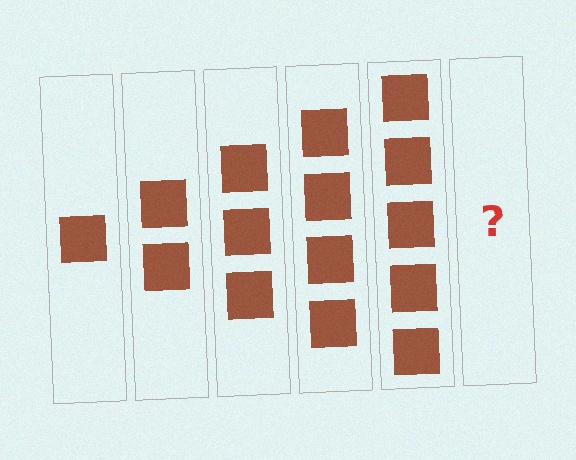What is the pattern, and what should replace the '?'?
The pattern is that each step adds one more square. The '?' should be 6 squares.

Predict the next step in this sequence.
The next step is 6 squares.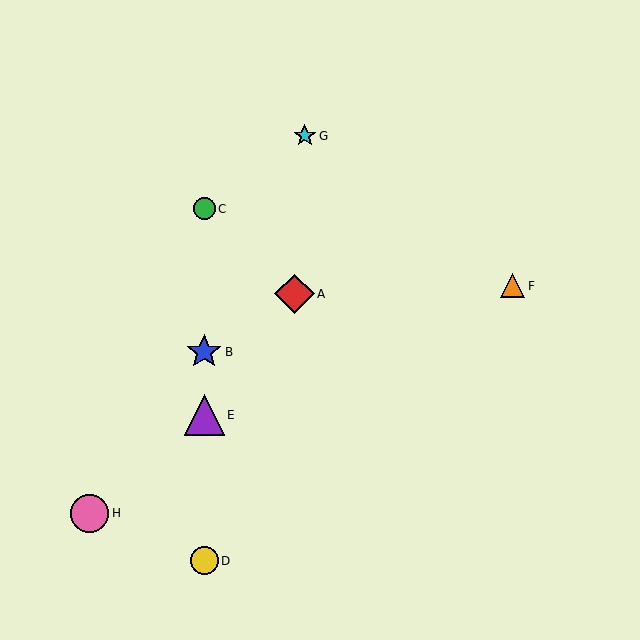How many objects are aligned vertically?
4 objects (B, C, D, E) are aligned vertically.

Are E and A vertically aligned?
No, E is at x≈204 and A is at x≈294.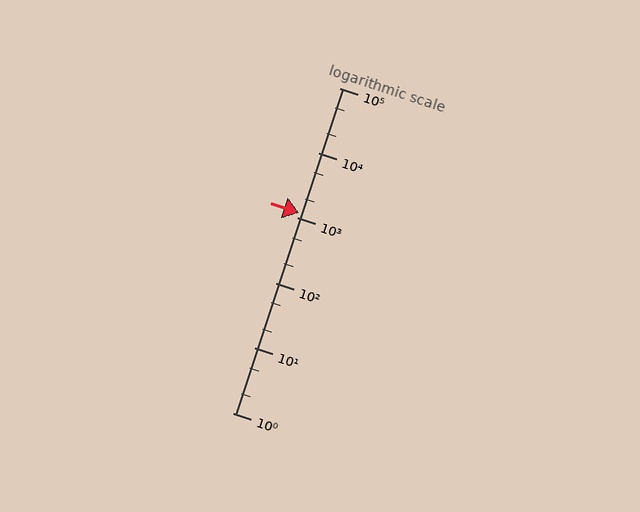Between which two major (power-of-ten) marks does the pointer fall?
The pointer is between 1000 and 10000.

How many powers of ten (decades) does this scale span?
The scale spans 5 decades, from 1 to 100000.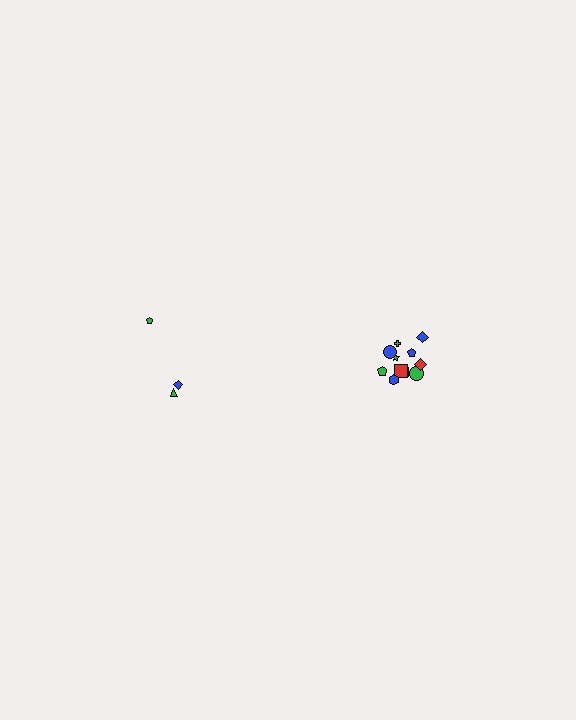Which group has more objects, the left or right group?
The right group.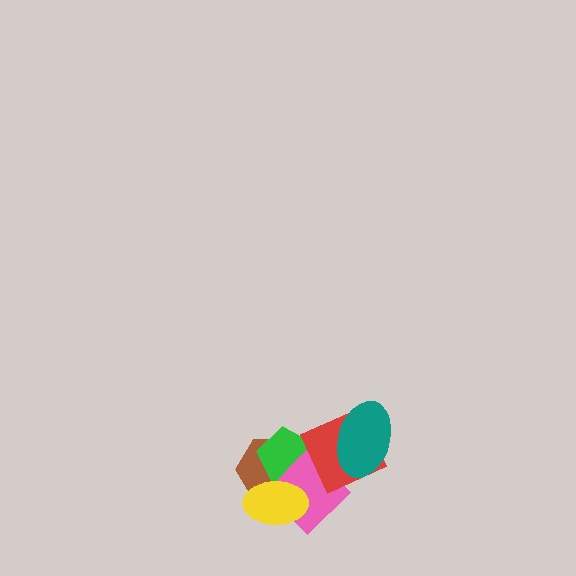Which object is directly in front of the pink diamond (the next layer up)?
The yellow ellipse is directly in front of the pink diamond.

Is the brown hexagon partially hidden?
Yes, it is partially covered by another shape.